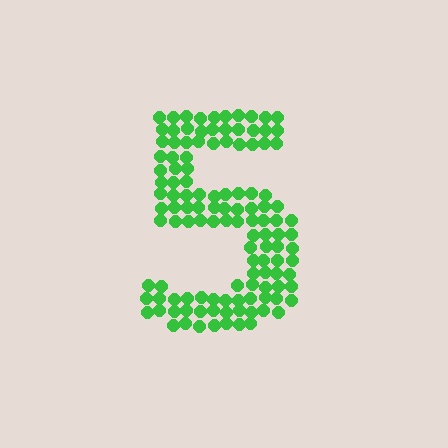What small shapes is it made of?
It is made of small circles.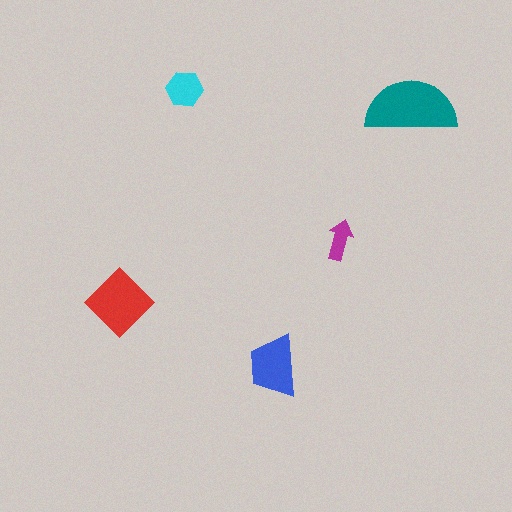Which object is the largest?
The teal semicircle.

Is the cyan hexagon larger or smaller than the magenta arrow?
Larger.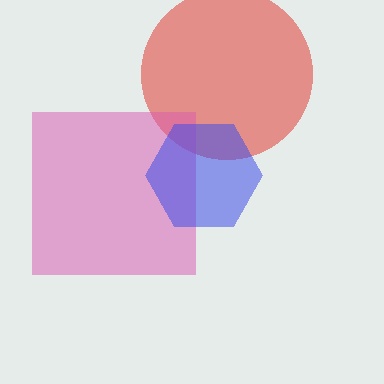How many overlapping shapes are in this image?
There are 3 overlapping shapes in the image.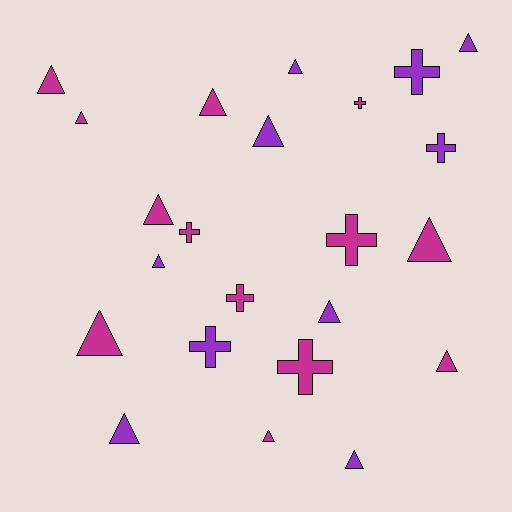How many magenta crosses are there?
There are 5 magenta crosses.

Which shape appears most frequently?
Triangle, with 15 objects.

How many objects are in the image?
There are 23 objects.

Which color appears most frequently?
Magenta, with 13 objects.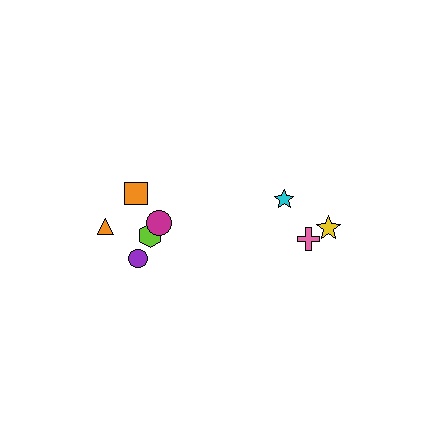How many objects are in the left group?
There are 5 objects.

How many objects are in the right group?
There are 3 objects.